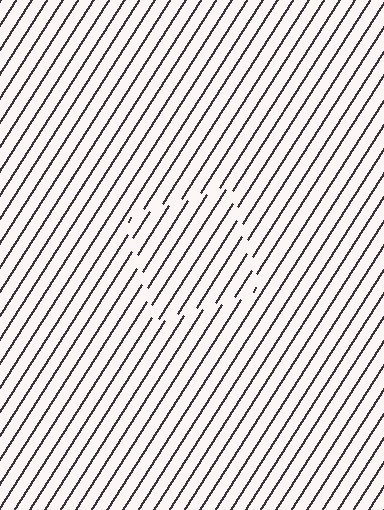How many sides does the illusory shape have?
4 sides — the line-ends trace a square.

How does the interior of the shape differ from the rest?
The interior of the shape contains the same grating, shifted by half a period — the contour is defined by the phase discontinuity where line-ends from the inner and outer gratings abut.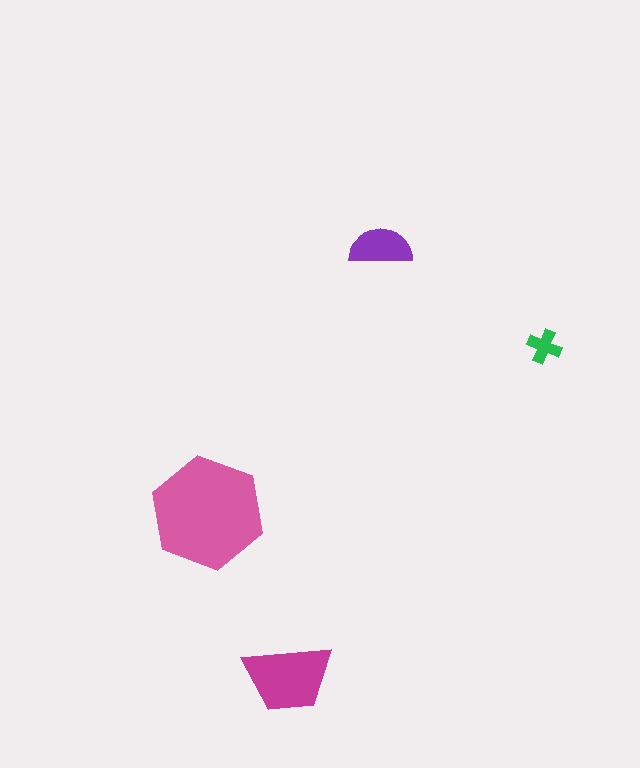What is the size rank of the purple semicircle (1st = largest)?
3rd.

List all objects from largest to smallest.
The pink hexagon, the magenta trapezoid, the purple semicircle, the green cross.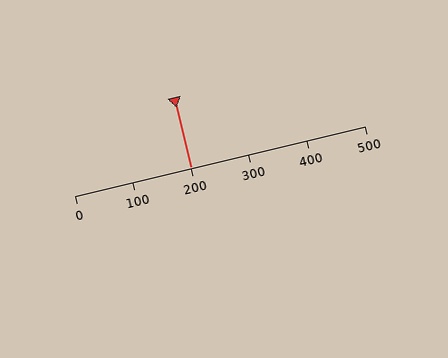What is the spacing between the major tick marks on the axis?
The major ticks are spaced 100 apart.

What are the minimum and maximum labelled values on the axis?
The axis runs from 0 to 500.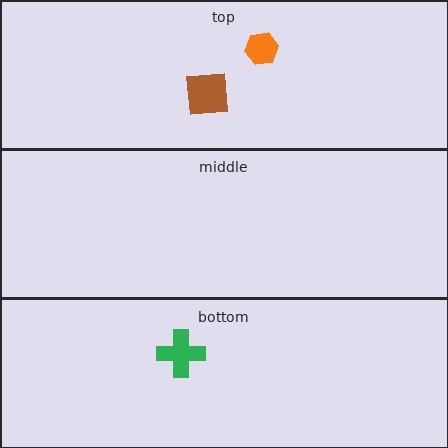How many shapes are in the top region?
2.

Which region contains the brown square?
The top region.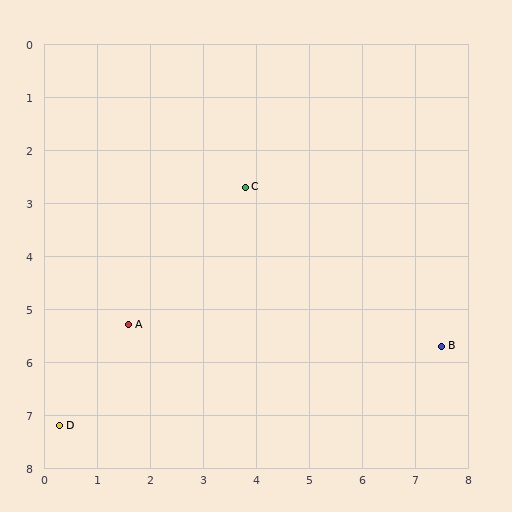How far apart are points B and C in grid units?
Points B and C are about 4.8 grid units apart.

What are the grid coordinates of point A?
Point A is at approximately (1.6, 5.3).